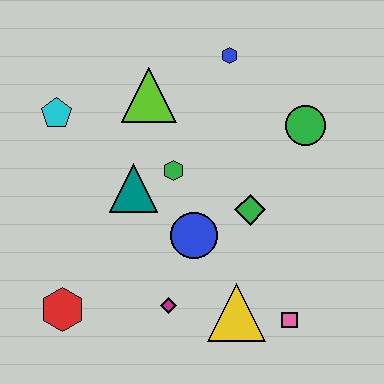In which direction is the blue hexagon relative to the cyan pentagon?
The blue hexagon is to the right of the cyan pentagon.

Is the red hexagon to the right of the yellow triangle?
No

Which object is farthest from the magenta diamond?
The blue hexagon is farthest from the magenta diamond.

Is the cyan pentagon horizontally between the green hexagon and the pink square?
No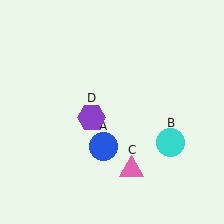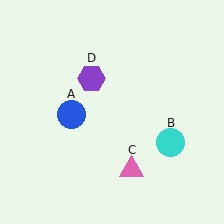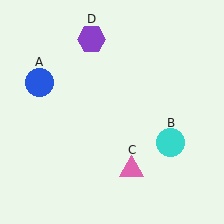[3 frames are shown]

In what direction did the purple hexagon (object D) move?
The purple hexagon (object D) moved up.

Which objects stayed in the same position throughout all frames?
Cyan circle (object B) and pink triangle (object C) remained stationary.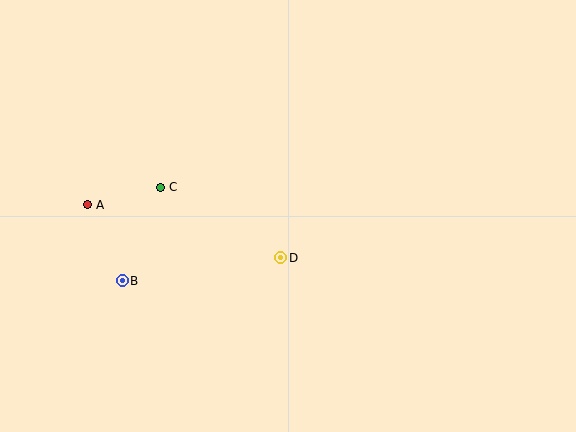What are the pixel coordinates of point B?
Point B is at (122, 281).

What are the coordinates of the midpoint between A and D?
The midpoint between A and D is at (184, 231).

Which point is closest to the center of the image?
Point D at (281, 258) is closest to the center.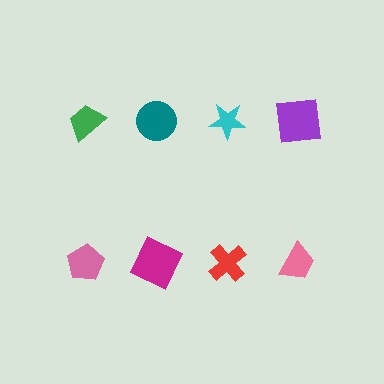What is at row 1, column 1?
A green trapezoid.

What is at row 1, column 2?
A teal circle.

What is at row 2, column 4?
A pink trapezoid.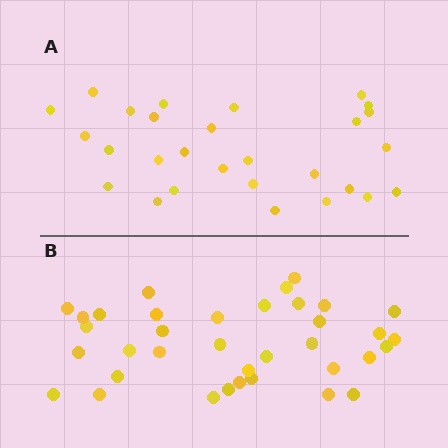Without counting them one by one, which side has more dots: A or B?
Region B (the bottom region) has more dots.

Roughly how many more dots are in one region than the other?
Region B has roughly 8 or so more dots than region A.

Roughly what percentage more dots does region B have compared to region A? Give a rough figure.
About 30% more.